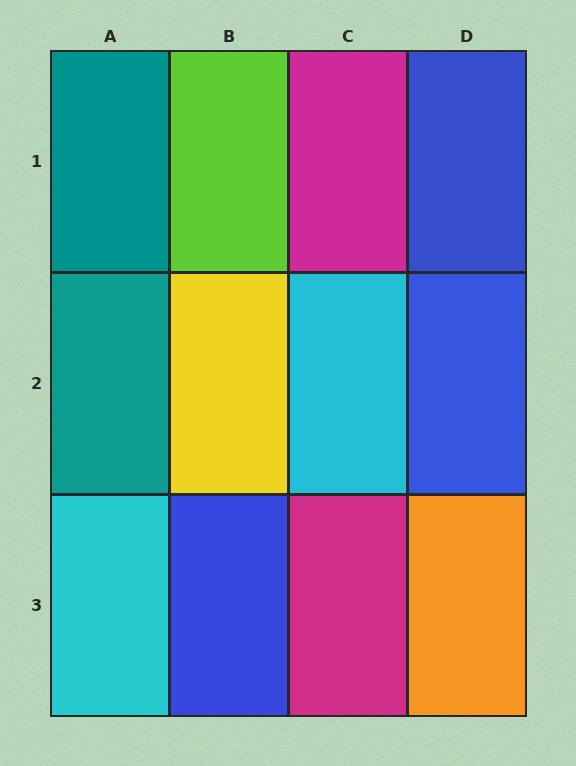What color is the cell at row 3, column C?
Magenta.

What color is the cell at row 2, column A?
Teal.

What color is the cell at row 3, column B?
Blue.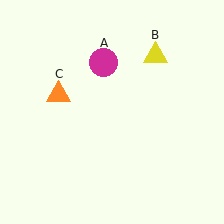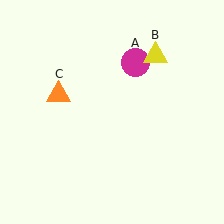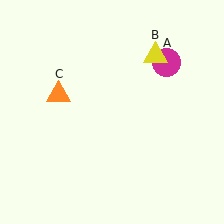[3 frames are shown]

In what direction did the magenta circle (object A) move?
The magenta circle (object A) moved right.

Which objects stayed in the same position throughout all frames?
Yellow triangle (object B) and orange triangle (object C) remained stationary.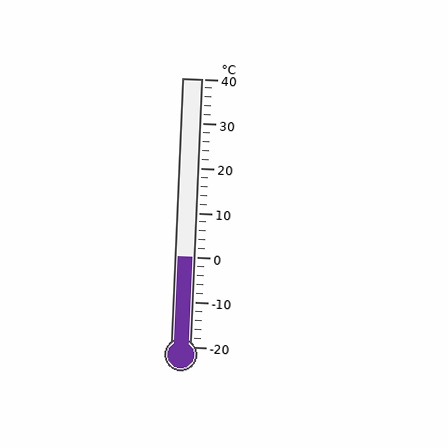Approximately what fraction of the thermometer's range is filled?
The thermometer is filled to approximately 35% of its range.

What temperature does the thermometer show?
The thermometer shows approximately 0°C.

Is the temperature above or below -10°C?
The temperature is above -10°C.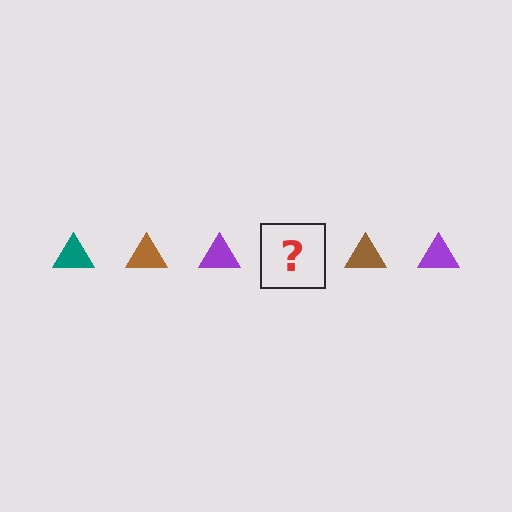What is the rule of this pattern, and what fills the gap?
The rule is that the pattern cycles through teal, brown, purple triangles. The gap should be filled with a teal triangle.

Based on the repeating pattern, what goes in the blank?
The blank should be a teal triangle.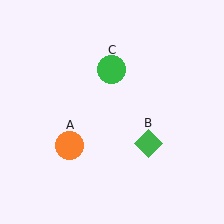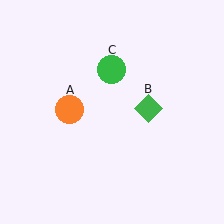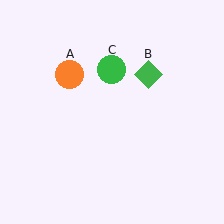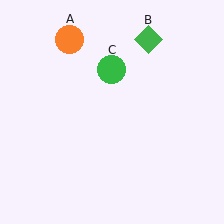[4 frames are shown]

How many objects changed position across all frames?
2 objects changed position: orange circle (object A), green diamond (object B).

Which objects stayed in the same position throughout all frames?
Green circle (object C) remained stationary.